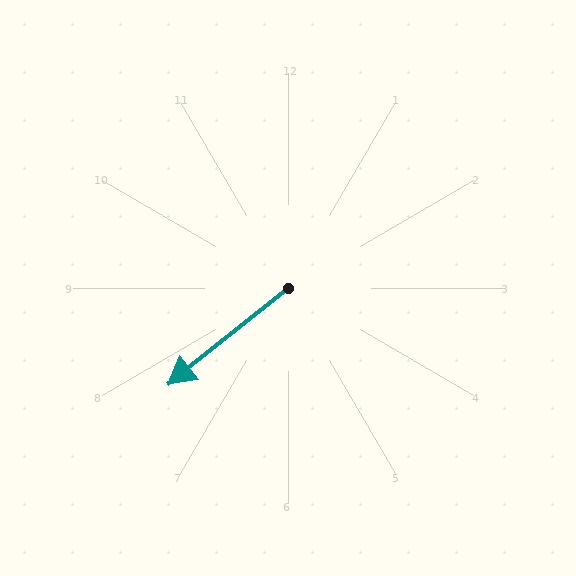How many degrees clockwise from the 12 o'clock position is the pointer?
Approximately 231 degrees.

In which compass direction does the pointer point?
Southwest.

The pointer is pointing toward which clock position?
Roughly 8 o'clock.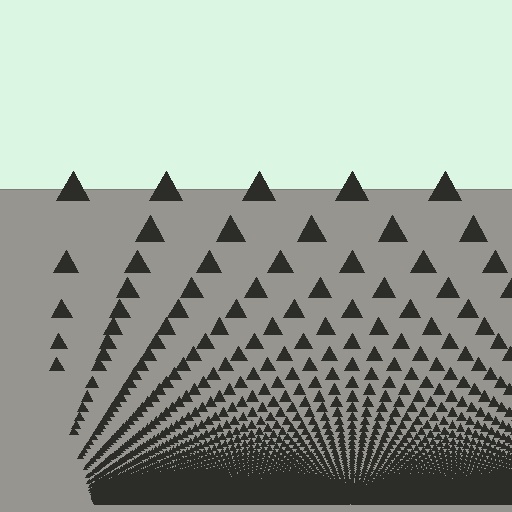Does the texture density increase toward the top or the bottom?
Density increases toward the bottom.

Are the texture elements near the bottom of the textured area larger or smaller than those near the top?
Smaller. The gradient is inverted — elements near the bottom are smaller and denser.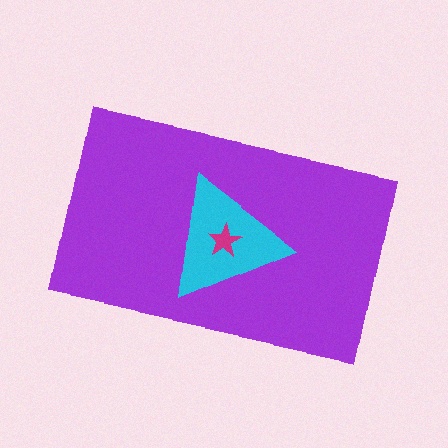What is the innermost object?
The magenta star.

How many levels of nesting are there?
3.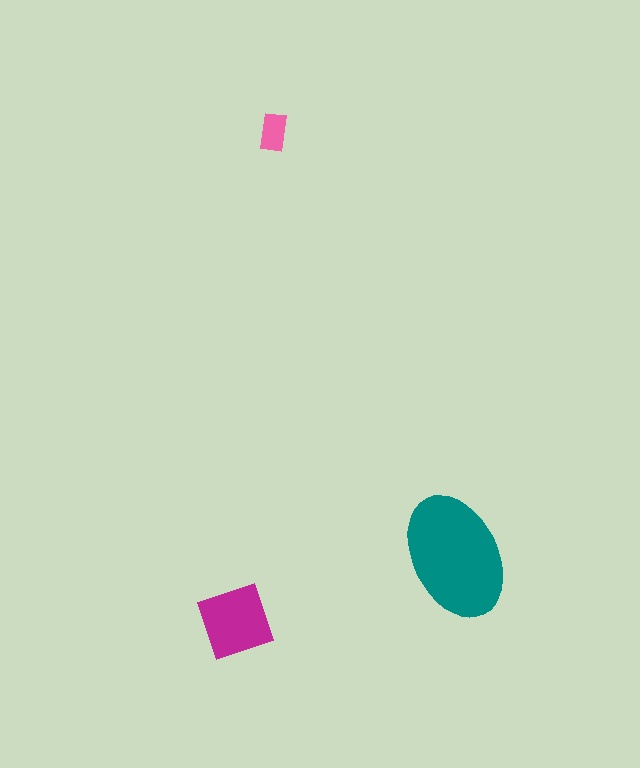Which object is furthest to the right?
The teal ellipse is rightmost.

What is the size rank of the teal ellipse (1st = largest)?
1st.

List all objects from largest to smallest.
The teal ellipse, the magenta square, the pink rectangle.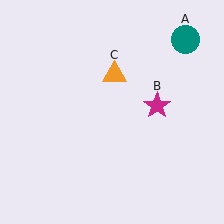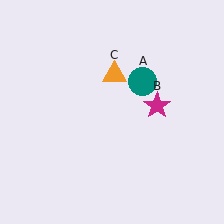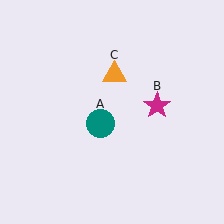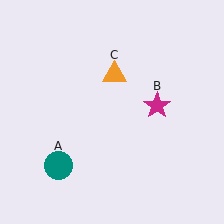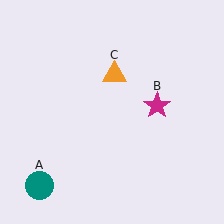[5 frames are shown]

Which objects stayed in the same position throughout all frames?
Magenta star (object B) and orange triangle (object C) remained stationary.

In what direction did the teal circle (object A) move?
The teal circle (object A) moved down and to the left.